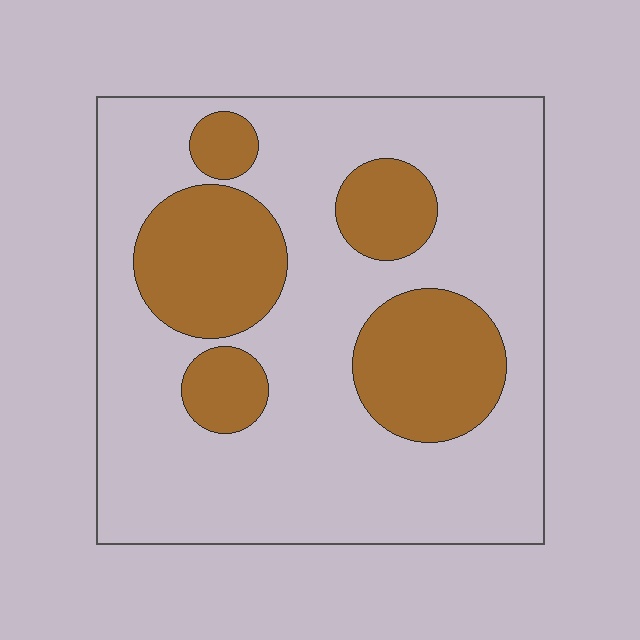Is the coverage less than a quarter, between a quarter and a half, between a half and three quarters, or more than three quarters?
Between a quarter and a half.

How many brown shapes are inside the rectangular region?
5.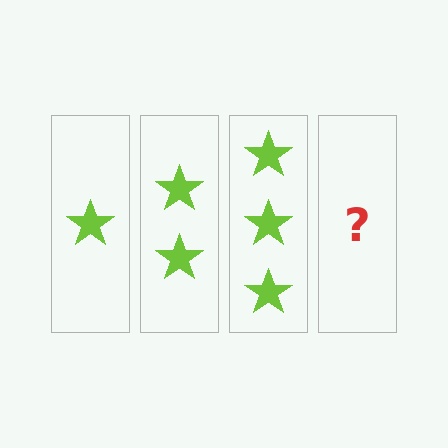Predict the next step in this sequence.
The next step is 4 stars.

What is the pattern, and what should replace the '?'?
The pattern is that each step adds one more star. The '?' should be 4 stars.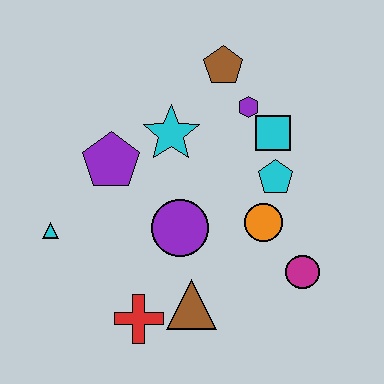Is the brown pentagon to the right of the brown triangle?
Yes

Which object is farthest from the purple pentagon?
The magenta circle is farthest from the purple pentagon.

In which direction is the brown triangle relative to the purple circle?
The brown triangle is below the purple circle.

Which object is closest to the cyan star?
The purple pentagon is closest to the cyan star.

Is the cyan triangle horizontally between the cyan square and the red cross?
No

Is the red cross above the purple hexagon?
No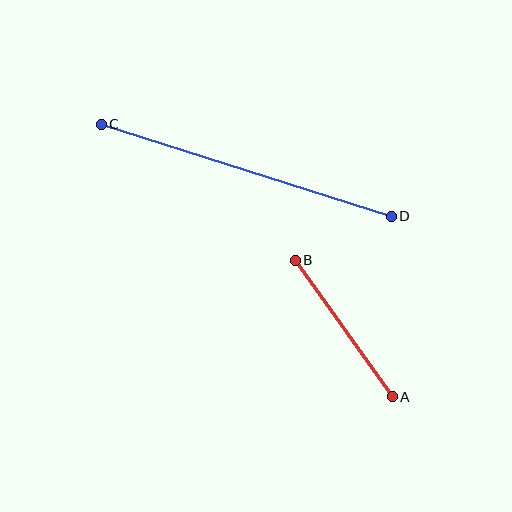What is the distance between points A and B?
The distance is approximately 168 pixels.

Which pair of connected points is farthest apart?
Points C and D are farthest apart.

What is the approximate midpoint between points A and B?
The midpoint is at approximately (344, 329) pixels.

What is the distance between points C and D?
The distance is approximately 304 pixels.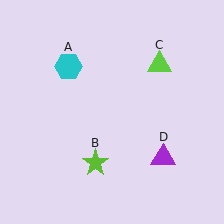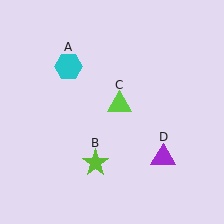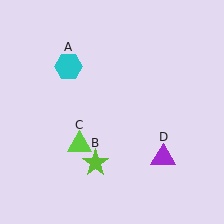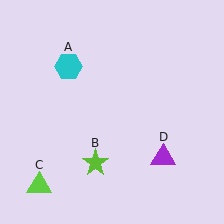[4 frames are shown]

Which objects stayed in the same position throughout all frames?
Cyan hexagon (object A) and lime star (object B) and purple triangle (object D) remained stationary.